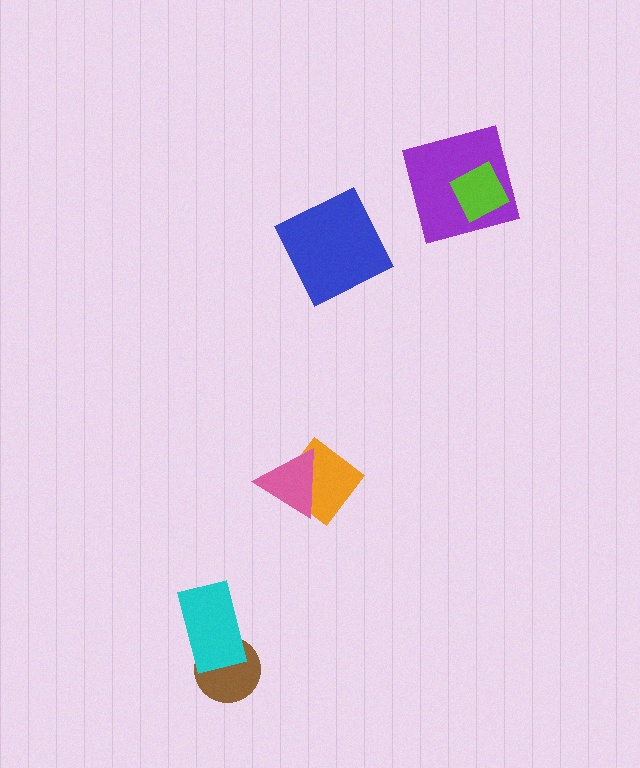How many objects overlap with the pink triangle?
1 object overlaps with the pink triangle.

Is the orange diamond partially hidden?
Yes, it is partially covered by another shape.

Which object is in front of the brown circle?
The cyan rectangle is in front of the brown circle.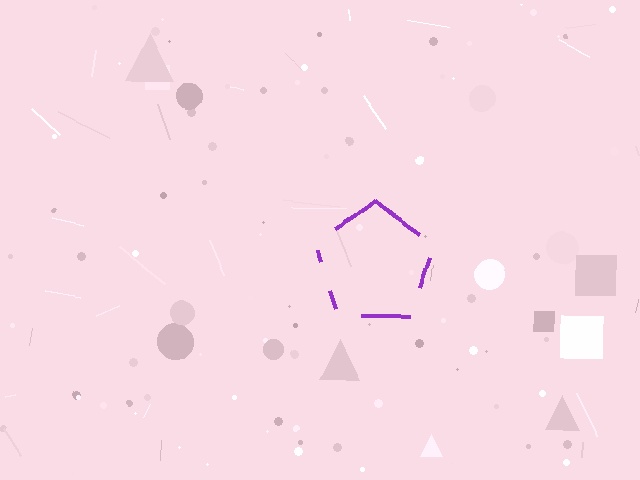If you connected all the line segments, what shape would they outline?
They would outline a pentagon.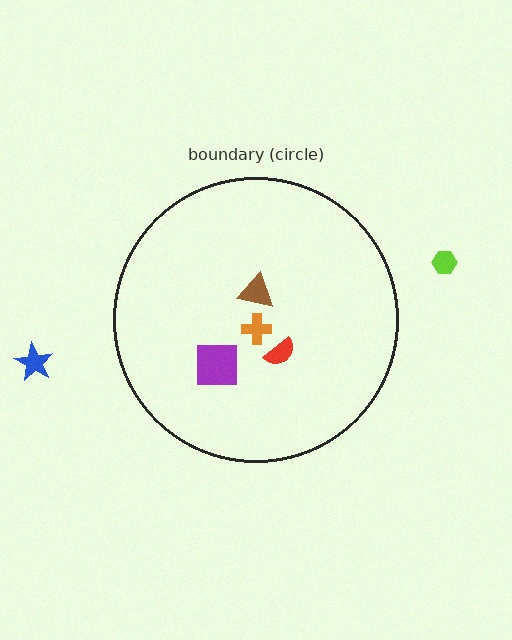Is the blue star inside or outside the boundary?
Outside.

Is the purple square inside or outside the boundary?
Inside.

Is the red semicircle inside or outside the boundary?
Inside.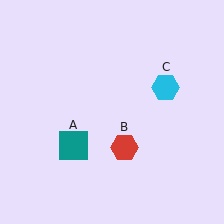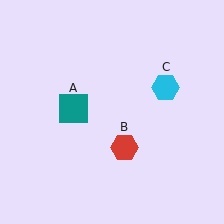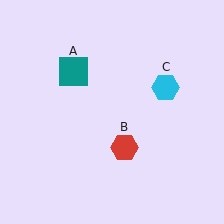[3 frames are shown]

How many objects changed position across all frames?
1 object changed position: teal square (object A).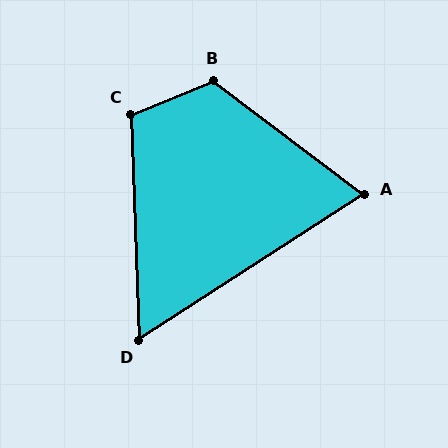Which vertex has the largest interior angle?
B, at approximately 121 degrees.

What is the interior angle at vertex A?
Approximately 70 degrees (acute).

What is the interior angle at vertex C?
Approximately 110 degrees (obtuse).